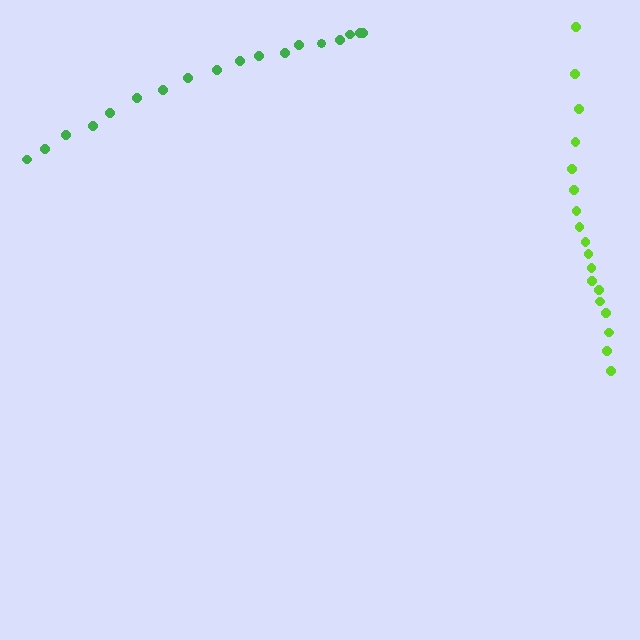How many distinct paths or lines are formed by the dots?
There are 2 distinct paths.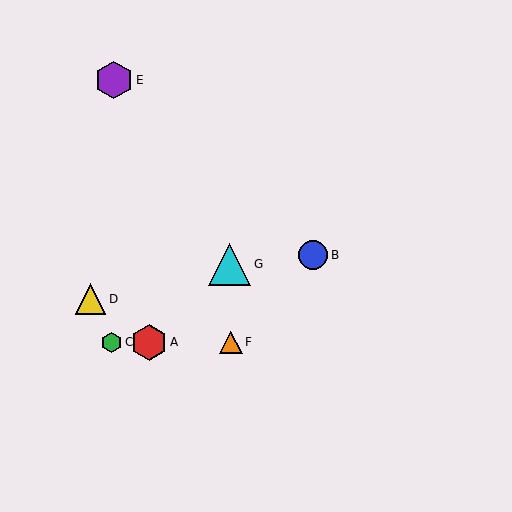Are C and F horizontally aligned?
Yes, both are at y≈342.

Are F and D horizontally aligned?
No, F is at y≈342 and D is at y≈299.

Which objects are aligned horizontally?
Objects A, C, F are aligned horizontally.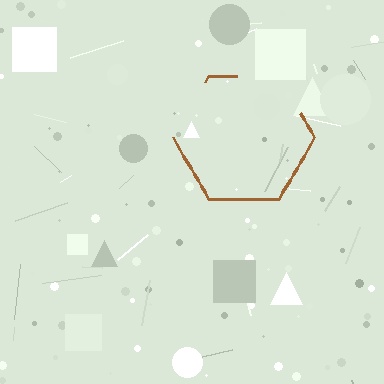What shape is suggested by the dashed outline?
The dashed outline suggests a hexagon.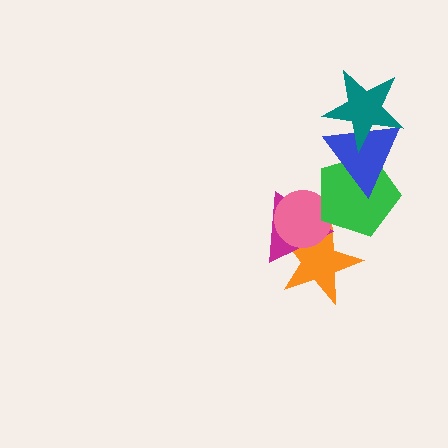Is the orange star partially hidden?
Yes, it is partially covered by another shape.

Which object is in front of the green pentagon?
The blue triangle is in front of the green pentagon.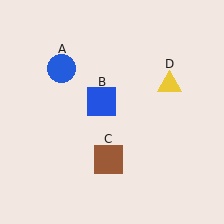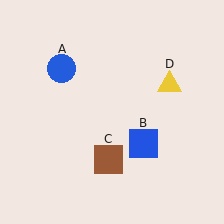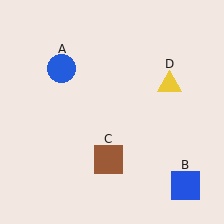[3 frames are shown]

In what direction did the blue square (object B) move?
The blue square (object B) moved down and to the right.